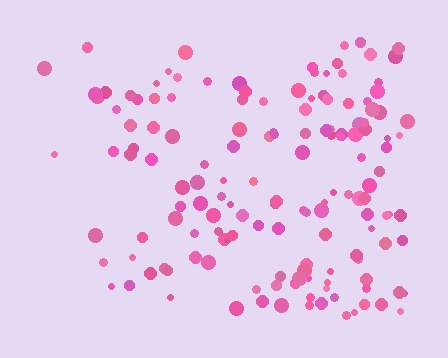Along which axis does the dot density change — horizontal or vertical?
Horizontal.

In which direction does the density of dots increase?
From left to right, with the right side densest.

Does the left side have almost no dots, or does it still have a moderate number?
Still a moderate number, just noticeably fewer than the right.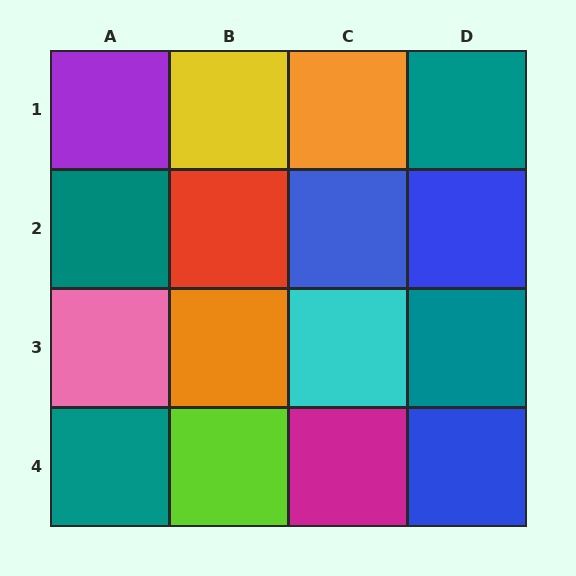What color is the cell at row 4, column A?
Teal.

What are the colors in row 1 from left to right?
Purple, yellow, orange, teal.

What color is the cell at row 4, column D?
Blue.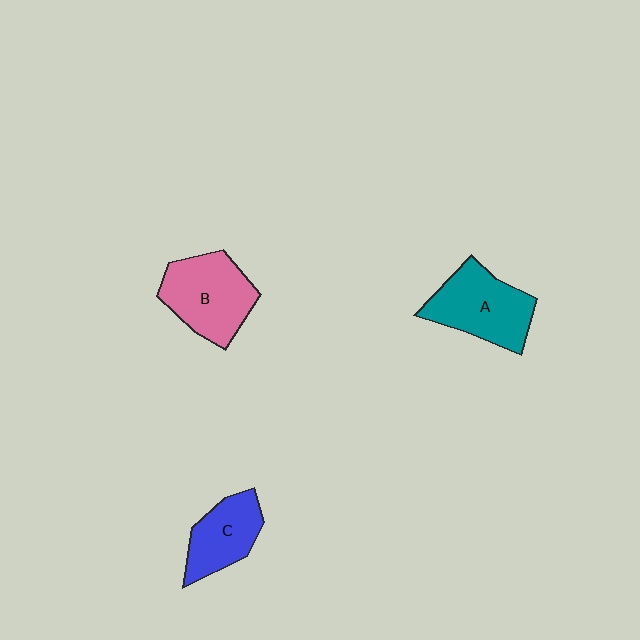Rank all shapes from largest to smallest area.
From largest to smallest: B (pink), A (teal), C (blue).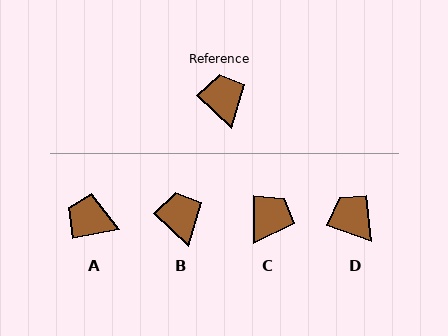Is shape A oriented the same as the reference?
No, it is off by about 54 degrees.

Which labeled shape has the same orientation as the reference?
B.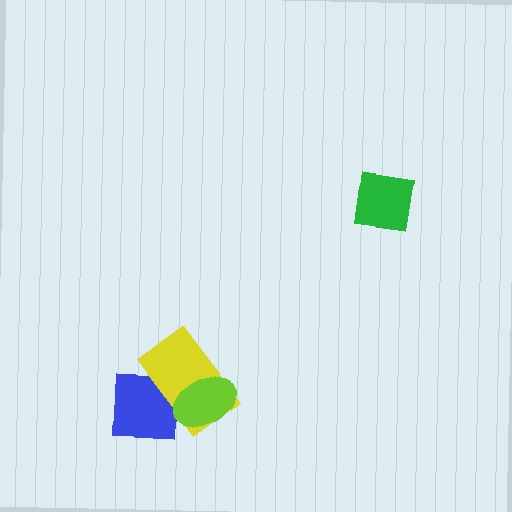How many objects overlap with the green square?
0 objects overlap with the green square.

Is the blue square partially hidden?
Yes, it is partially covered by another shape.